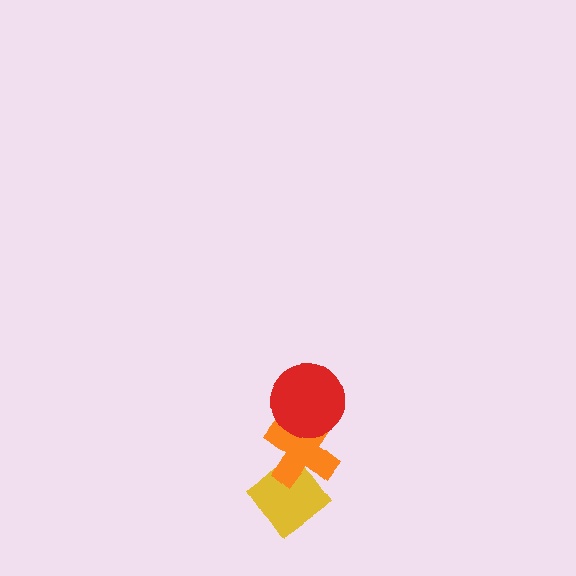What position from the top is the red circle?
The red circle is 1st from the top.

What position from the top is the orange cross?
The orange cross is 2nd from the top.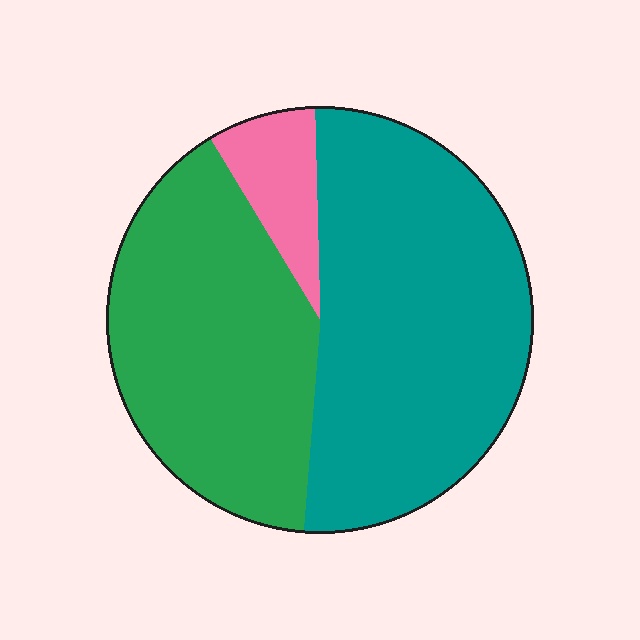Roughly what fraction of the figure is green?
Green takes up about two fifths (2/5) of the figure.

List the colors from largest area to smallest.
From largest to smallest: teal, green, pink.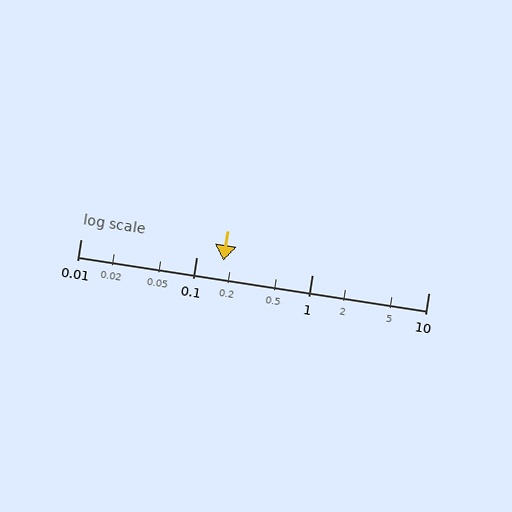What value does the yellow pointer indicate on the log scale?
The pointer indicates approximately 0.17.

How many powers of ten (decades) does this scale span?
The scale spans 3 decades, from 0.01 to 10.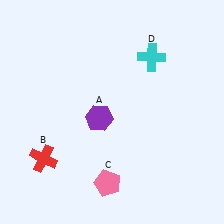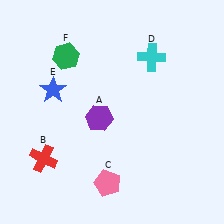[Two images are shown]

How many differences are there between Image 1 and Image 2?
There are 2 differences between the two images.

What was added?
A blue star (E), a green hexagon (F) were added in Image 2.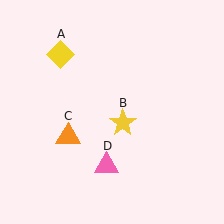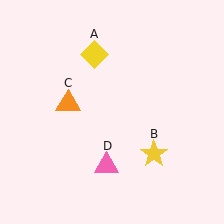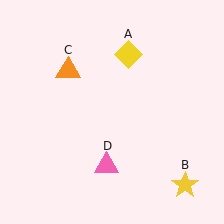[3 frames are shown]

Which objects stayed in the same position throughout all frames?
Pink triangle (object D) remained stationary.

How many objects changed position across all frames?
3 objects changed position: yellow diamond (object A), yellow star (object B), orange triangle (object C).